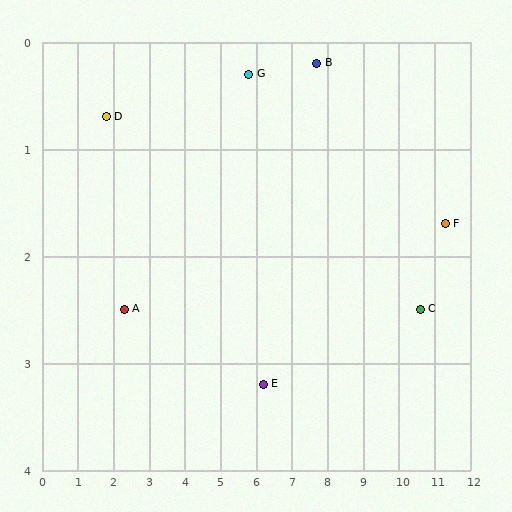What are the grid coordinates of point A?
Point A is at approximately (2.3, 2.5).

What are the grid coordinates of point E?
Point E is at approximately (6.2, 3.2).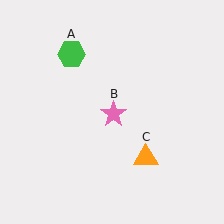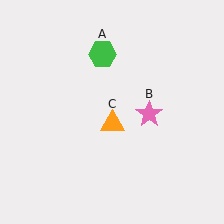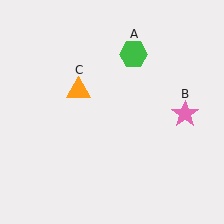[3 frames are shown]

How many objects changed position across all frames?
3 objects changed position: green hexagon (object A), pink star (object B), orange triangle (object C).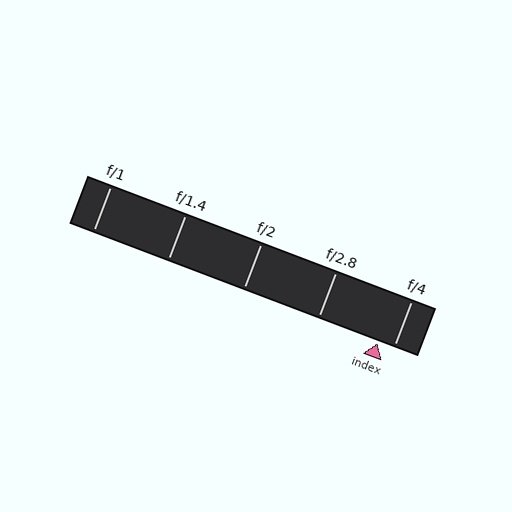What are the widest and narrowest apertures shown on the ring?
The widest aperture shown is f/1 and the narrowest is f/4.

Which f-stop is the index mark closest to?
The index mark is closest to f/4.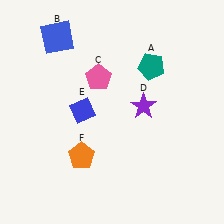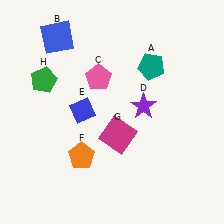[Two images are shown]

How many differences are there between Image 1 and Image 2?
There are 2 differences between the two images.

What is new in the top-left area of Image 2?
A green pentagon (H) was added in the top-left area of Image 2.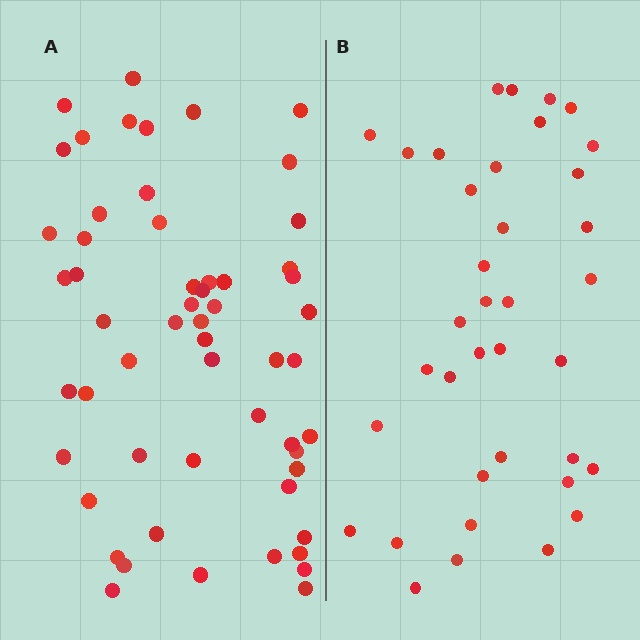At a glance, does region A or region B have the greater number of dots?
Region A (the left region) has more dots.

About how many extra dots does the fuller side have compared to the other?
Region A has approximately 20 more dots than region B.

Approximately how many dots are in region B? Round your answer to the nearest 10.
About 40 dots. (The exact count is 37, which rounds to 40.)